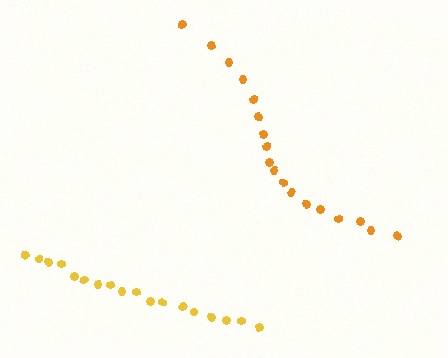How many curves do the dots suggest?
There are 2 distinct paths.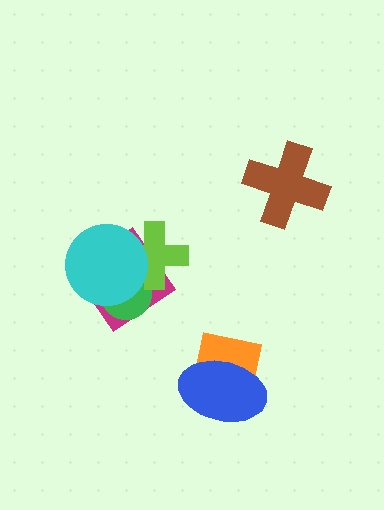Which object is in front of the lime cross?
The cyan circle is in front of the lime cross.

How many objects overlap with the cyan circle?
3 objects overlap with the cyan circle.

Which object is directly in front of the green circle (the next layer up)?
The lime cross is directly in front of the green circle.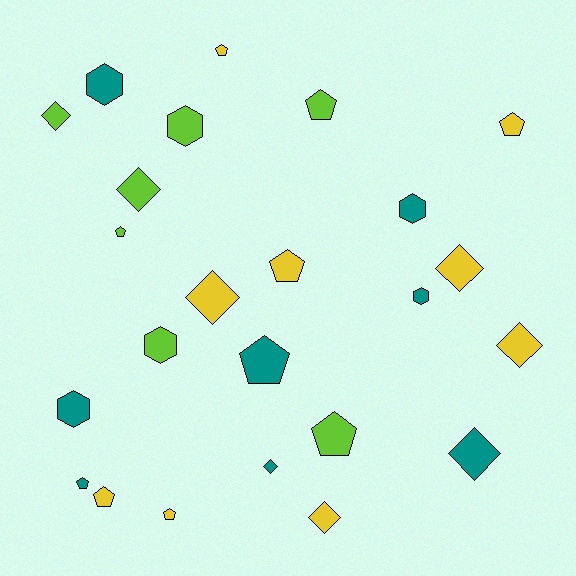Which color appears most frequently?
Yellow, with 9 objects.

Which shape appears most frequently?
Pentagon, with 10 objects.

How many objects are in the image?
There are 24 objects.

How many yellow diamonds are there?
There are 4 yellow diamonds.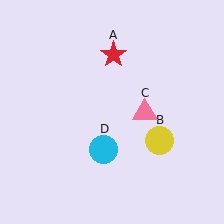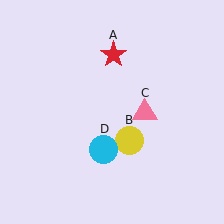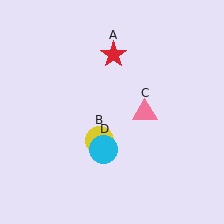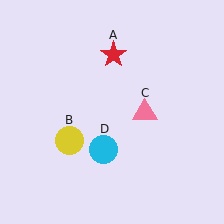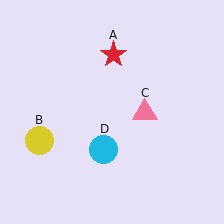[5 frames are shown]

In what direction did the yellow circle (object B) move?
The yellow circle (object B) moved left.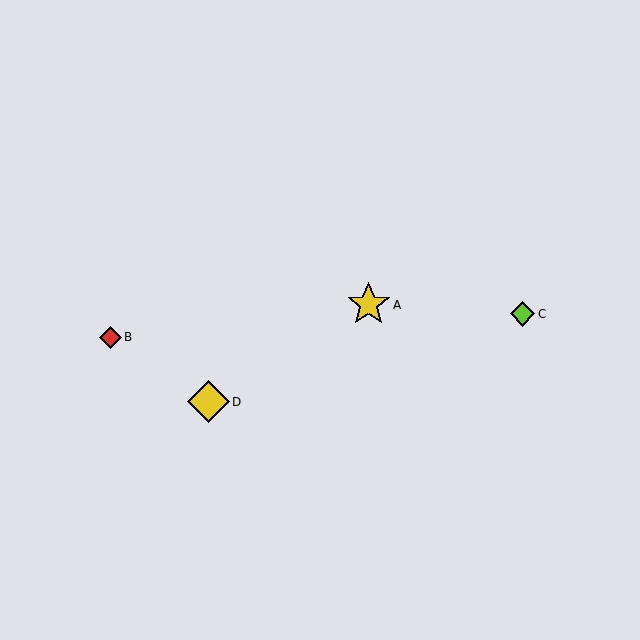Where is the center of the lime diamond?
The center of the lime diamond is at (523, 314).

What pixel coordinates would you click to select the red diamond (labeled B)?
Click at (110, 337) to select the red diamond B.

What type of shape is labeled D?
Shape D is a yellow diamond.